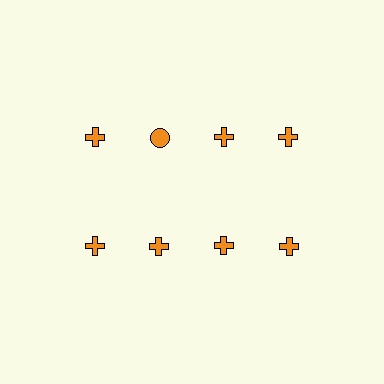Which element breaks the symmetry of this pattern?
The orange circle in the top row, second from left column breaks the symmetry. All other shapes are orange crosses.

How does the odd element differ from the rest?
It has a different shape: circle instead of cross.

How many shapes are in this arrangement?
There are 8 shapes arranged in a grid pattern.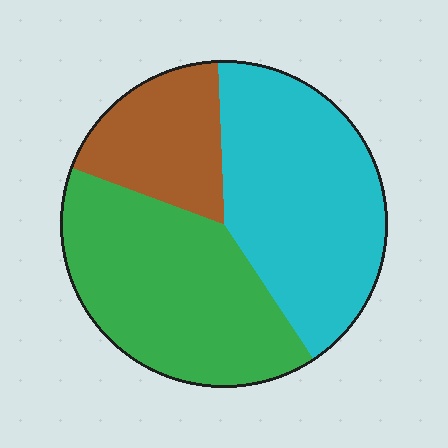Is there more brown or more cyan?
Cyan.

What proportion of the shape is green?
Green covers 40% of the shape.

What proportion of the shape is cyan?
Cyan covers 41% of the shape.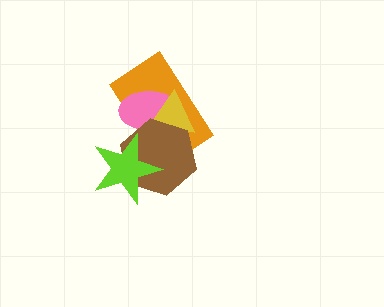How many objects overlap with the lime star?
2 objects overlap with the lime star.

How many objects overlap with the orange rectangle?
4 objects overlap with the orange rectangle.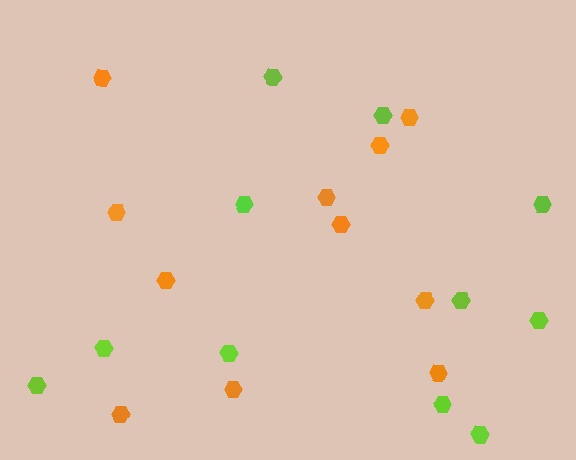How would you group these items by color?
There are 2 groups: one group of lime hexagons (11) and one group of orange hexagons (11).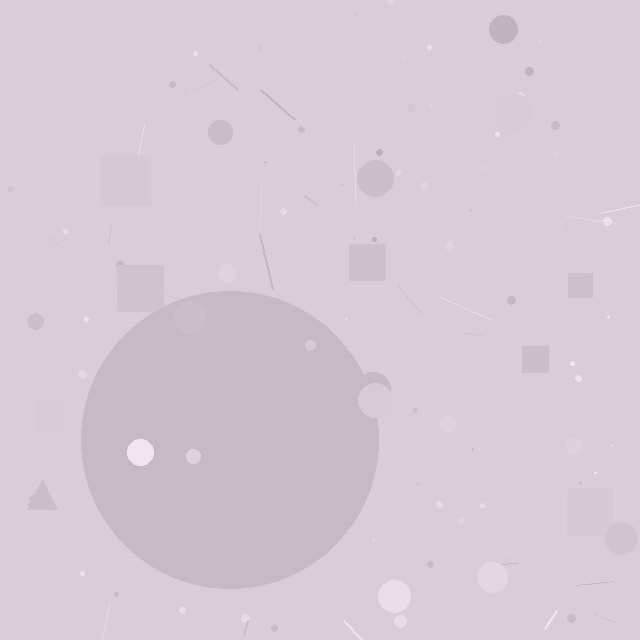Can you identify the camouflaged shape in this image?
The camouflaged shape is a circle.